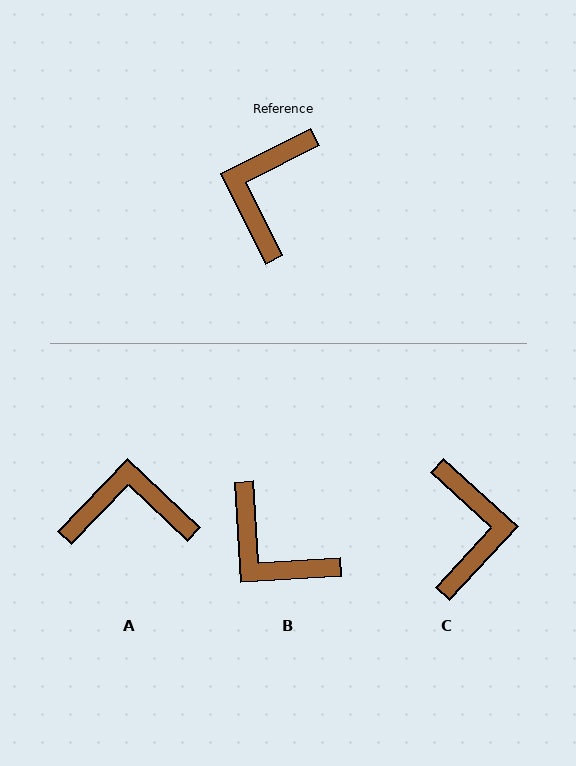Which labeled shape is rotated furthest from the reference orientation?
C, about 159 degrees away.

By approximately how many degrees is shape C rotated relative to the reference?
Approximately 159 degrees clockwise.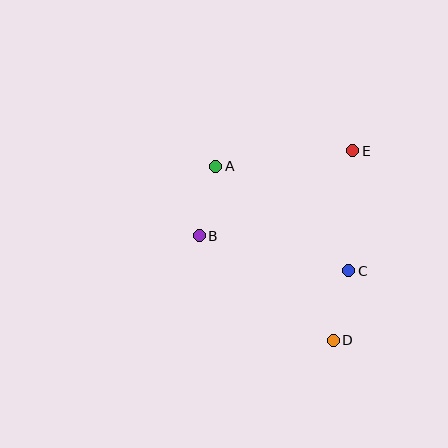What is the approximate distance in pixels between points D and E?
The distance between D and E is approximately 190 pixels.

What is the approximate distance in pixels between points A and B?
The distance between A and B is approximately 72 pixels.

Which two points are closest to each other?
Points C and D are closest to each other.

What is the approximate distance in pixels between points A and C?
The distance between A and C is approximately 169 pixels.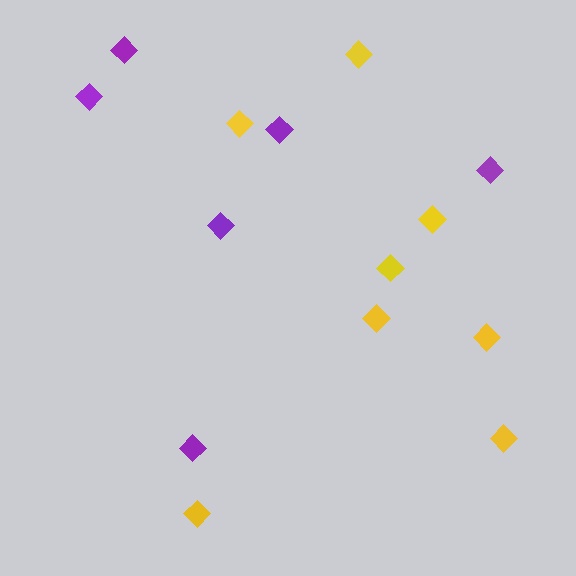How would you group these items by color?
There are 2 groups: one group of purple diamonds (6) and one group of yellow diamonds (8).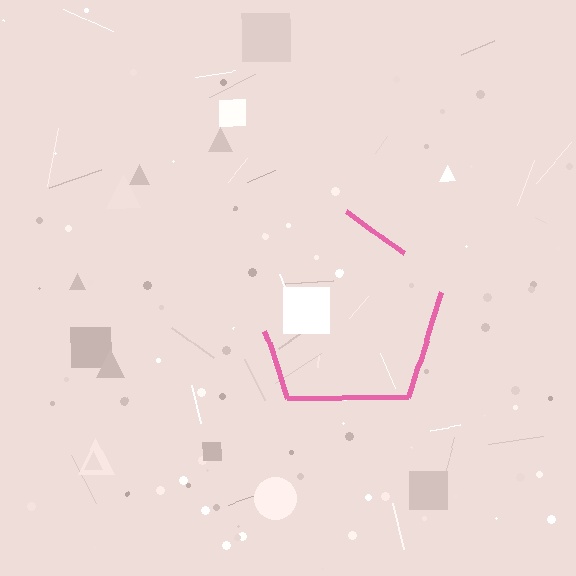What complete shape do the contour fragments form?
The contour fragments form a pentagon.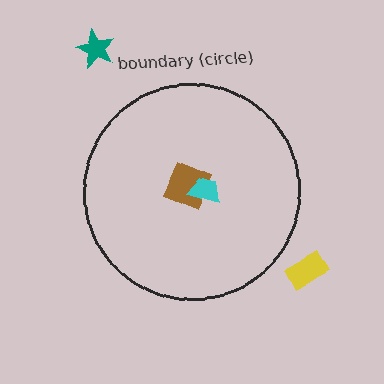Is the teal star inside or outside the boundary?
Outside.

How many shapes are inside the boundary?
2 inside, 2 outside.